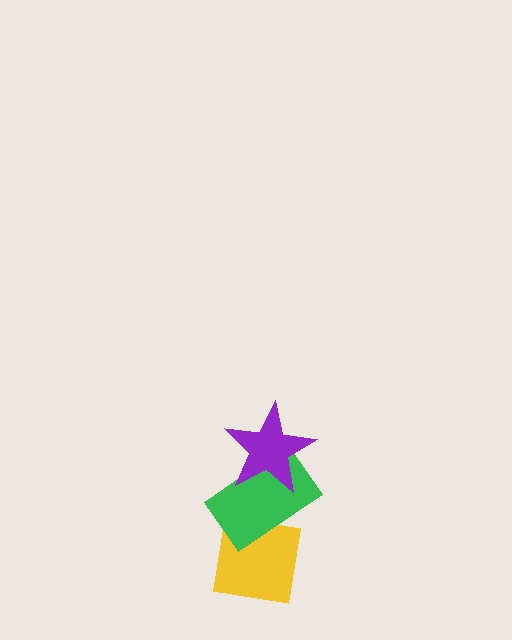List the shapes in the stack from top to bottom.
From top to bottom: the purple star, the green rectangle, the yellow square.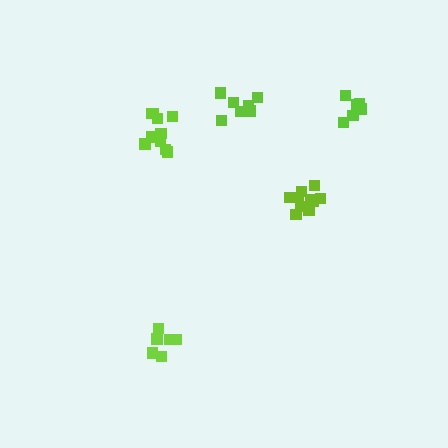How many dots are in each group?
Group 1: 10 dots, Group 2: 11 dots, Group 3: 6 dots, Group 4: 6 dots, Group 5: 7 dots (40 total).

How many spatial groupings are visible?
There are 5 spatial groupings.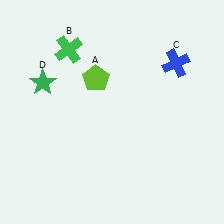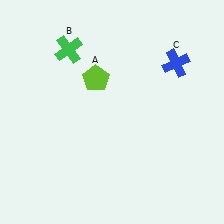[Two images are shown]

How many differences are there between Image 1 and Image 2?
There is 1 difference between the two images.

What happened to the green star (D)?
The green star (D) was removed in Image 2. It was in the top-left area of Image 1.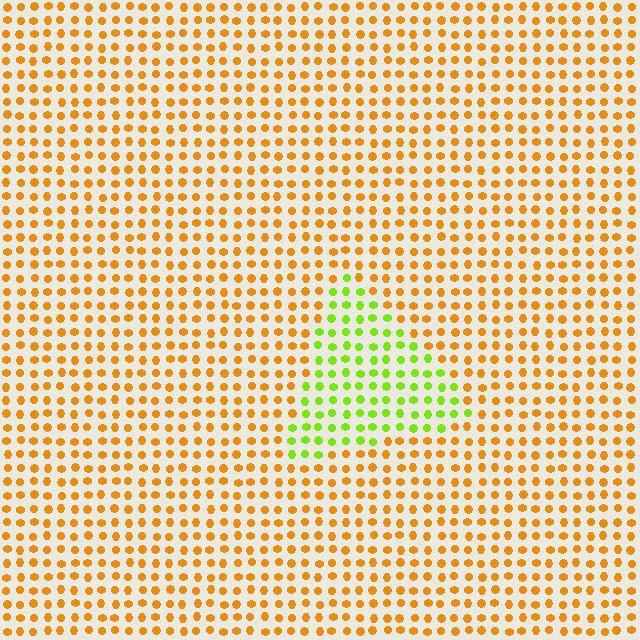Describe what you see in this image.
The image is filled with small orange elements in a uniform arrangement. A triangle-shaped region is visible where the elements are tinted to a slightly different hue, forming a subtle color boundary.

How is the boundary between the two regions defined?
The boundary is defined purely by a slight shift in hue (about 57 degrees). Spacing, size, and orientation are identical on both sides.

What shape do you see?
I see a triangle.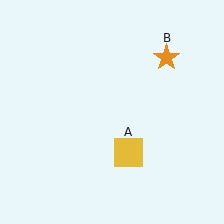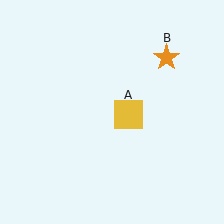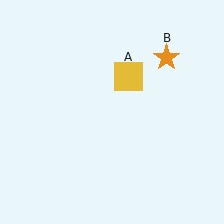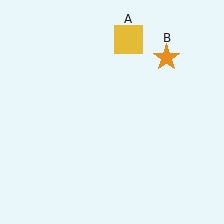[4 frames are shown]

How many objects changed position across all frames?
1 object changed position: yellow square (object A).